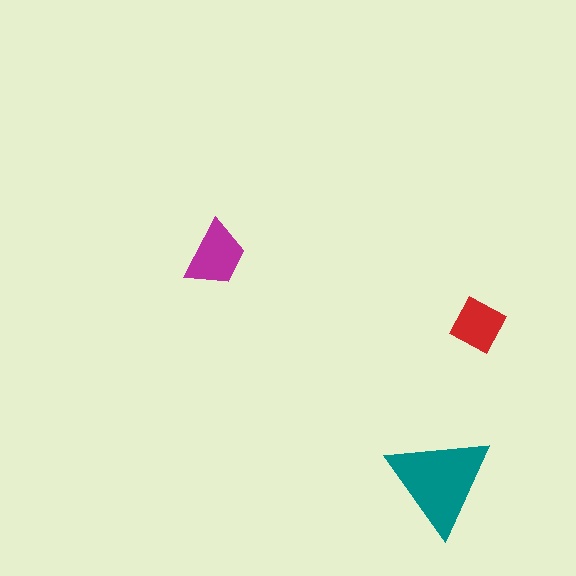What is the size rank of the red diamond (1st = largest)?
3rd.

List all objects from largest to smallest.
The teal triangle, the magenta trapezoid, the red diamond.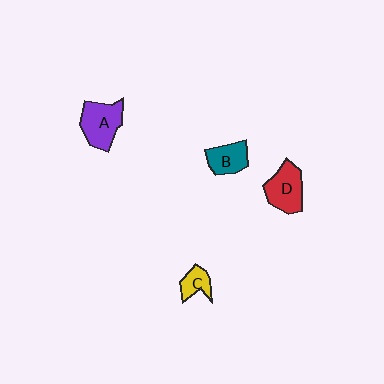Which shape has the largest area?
Shape A (purple).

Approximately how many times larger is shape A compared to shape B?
Approximately 1.4 times.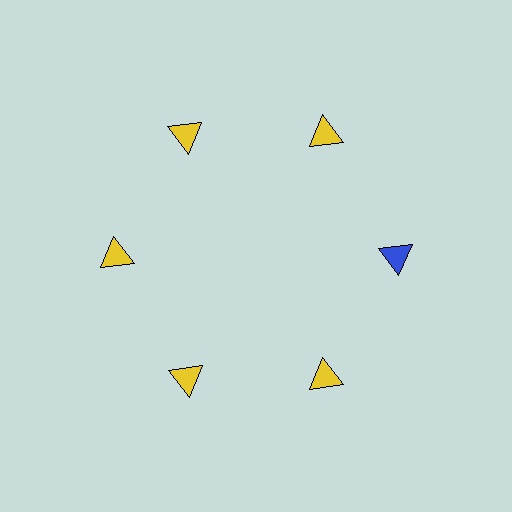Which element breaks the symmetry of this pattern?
The blue triangle at roughly the 3 o'clock position breaks the symmetry. All other shapes are yellow triangles.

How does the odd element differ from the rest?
It has a different color: blue instead of yellow.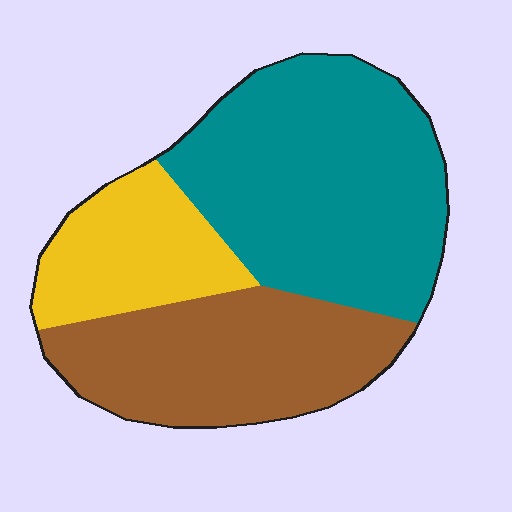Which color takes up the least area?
Yellow, at roughly 20%.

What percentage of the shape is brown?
Brown takes up between a sixth and a third of the shape.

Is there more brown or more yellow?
Brown.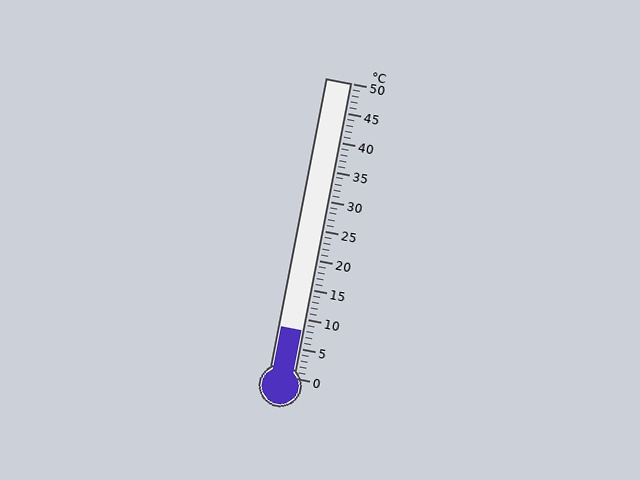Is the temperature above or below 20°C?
The temperature is below 20°C.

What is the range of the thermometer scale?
The thermometer scale ranges from 0°C to 50°C.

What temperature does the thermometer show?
The thermometer shows approximately 8°C.